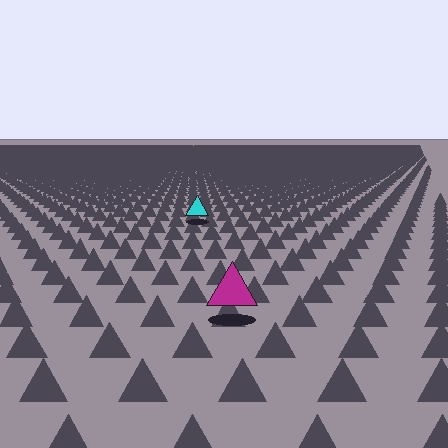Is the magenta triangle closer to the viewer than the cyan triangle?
Yes. The magenta triangle is closer — you can tell from the texture gradient: the ground texture is coarser near it.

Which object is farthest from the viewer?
The cyan triangle is farthest from the viewer. It appears smaller and the ground texture around it is denser.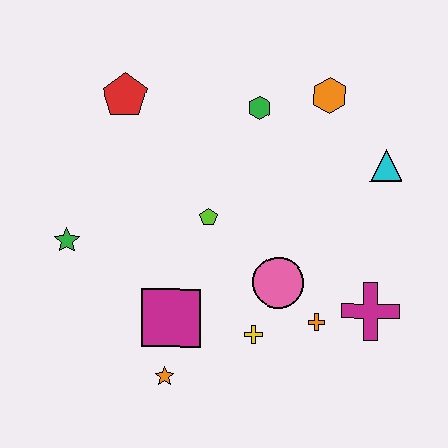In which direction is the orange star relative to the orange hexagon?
The orange star is below the orange hexagon.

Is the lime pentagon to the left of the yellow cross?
Yes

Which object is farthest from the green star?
The cyan triangle is farthest from the green star.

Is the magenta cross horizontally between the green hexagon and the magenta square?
No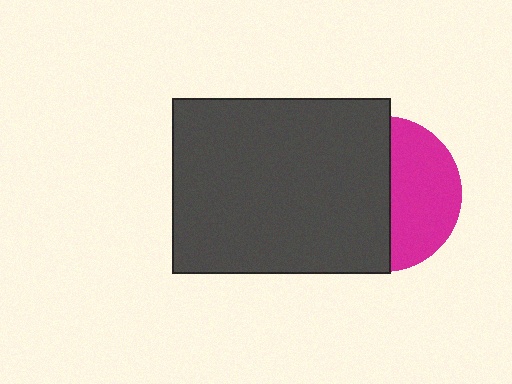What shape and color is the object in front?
The object in front is a dark gray rectangle.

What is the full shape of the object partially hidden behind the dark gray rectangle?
The partially hidden object is a magenta circle.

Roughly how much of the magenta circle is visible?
A small part of it is visible (roughly 44%).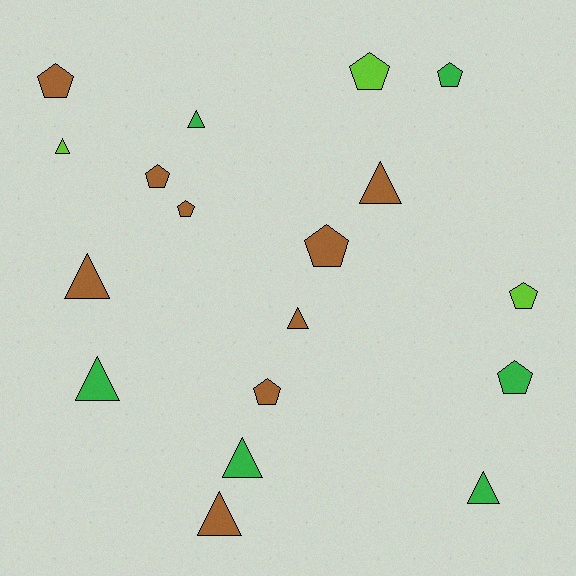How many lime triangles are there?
There is 1 lime triangle.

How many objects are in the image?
There are 18 objects.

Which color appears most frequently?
Brown, with 9 objects.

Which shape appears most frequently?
Pentagon, with 9 objects.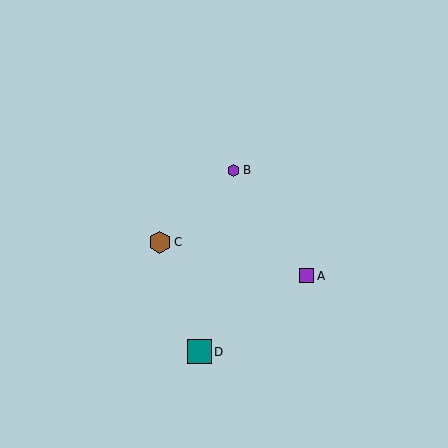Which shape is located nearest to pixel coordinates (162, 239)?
The brown hexagon (labeled C) at (160, 242) is nearest to that location.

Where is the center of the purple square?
The center of the purple square is at (307, 276).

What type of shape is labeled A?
Shape A is a purple square.